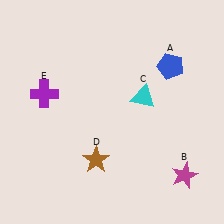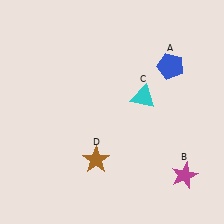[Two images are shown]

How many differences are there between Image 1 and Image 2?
There is 1 difference between the two images.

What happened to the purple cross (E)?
The purple cross (E) was removed in Image 2. It was in the top-left area of Image 1.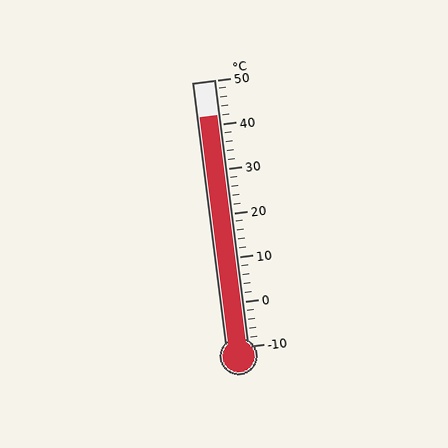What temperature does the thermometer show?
The thermometer shows approximately 42°C.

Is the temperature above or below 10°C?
The temperature is above 10°C.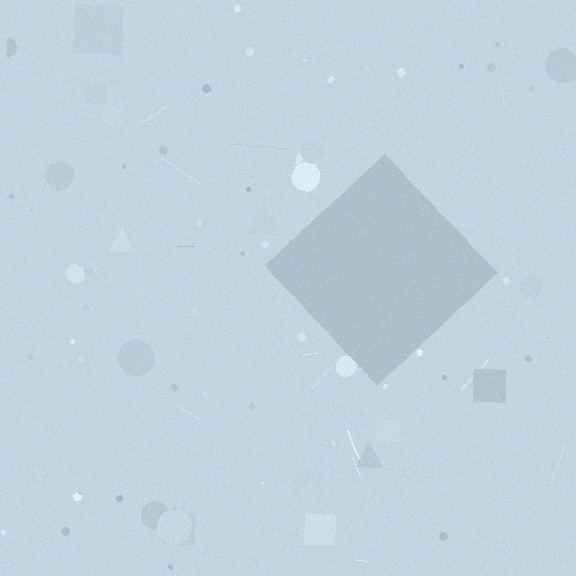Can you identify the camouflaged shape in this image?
The camouflaged shape is a diamond.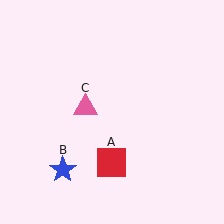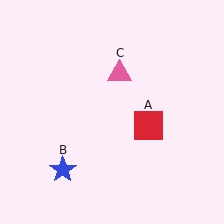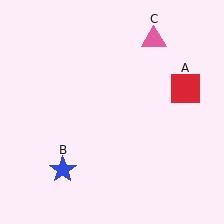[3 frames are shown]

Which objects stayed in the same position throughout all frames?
Blue star (object B) remained stationary.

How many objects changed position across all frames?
2 objects changed position: red square (object A), pink triangle (object C).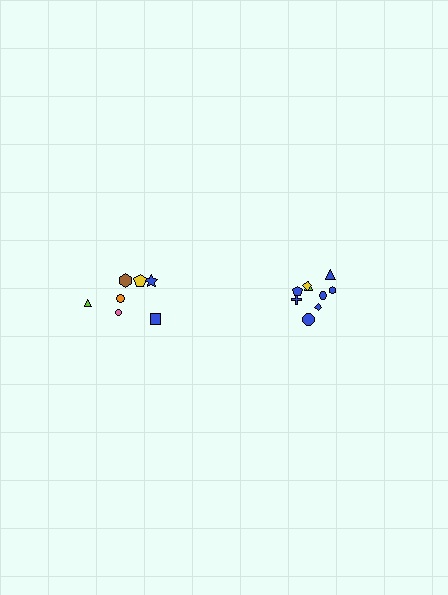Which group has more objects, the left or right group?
The right group.